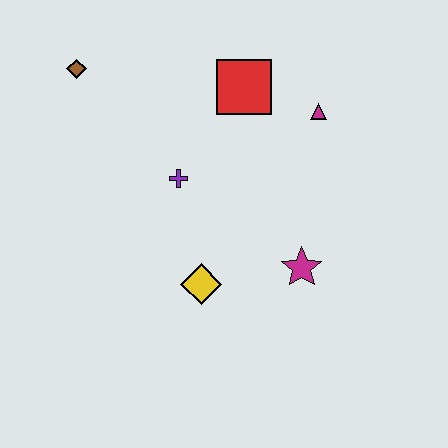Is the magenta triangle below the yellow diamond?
No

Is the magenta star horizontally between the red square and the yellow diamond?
No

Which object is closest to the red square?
The magenta triangle is closest to the red square.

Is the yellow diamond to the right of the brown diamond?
Yes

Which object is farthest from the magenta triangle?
The brown diamond is farthest from the magenta triangle.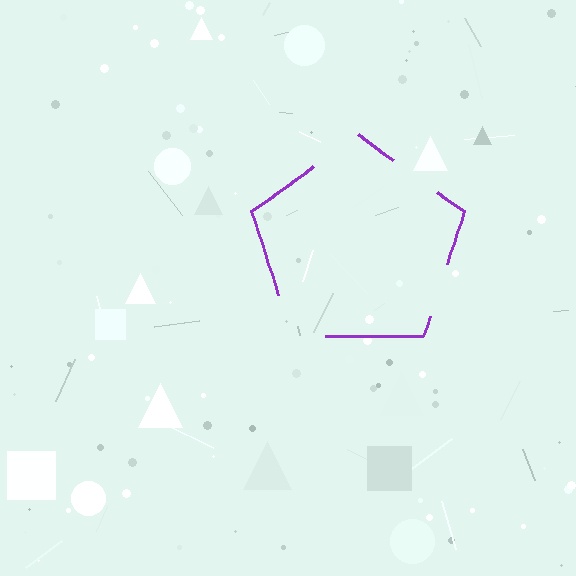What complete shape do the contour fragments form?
The contour fragments form a pentagon.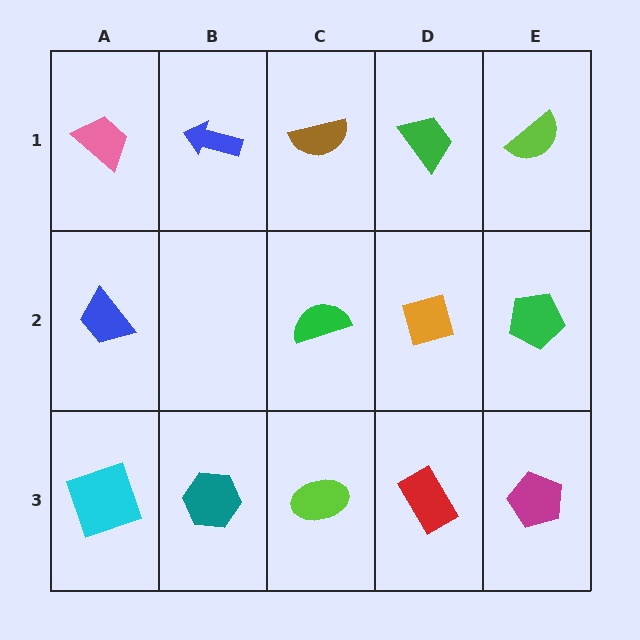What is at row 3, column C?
A lime ellipse.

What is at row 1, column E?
A lime semicircle.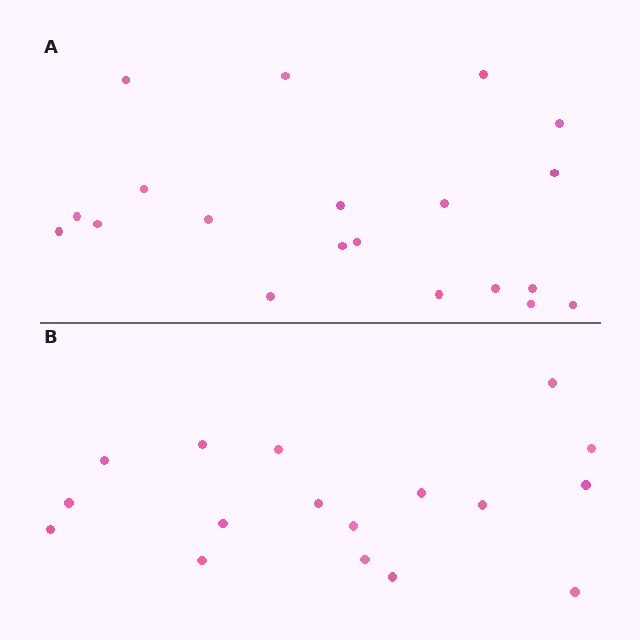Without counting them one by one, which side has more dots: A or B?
Region A (the top region) has more dots.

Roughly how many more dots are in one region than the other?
Region A has just a few more — roughly 2 or 3 more dots than region B.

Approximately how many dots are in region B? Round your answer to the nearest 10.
About 20 dots. (The exact count is 17, which rounds to 20.)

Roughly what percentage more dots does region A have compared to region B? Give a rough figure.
About 20% more.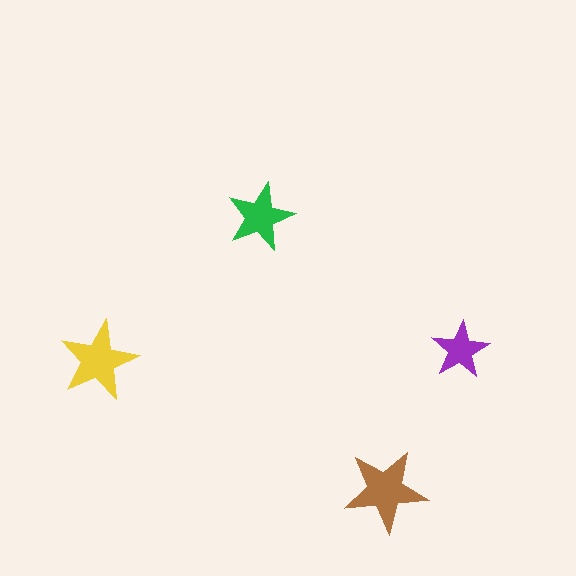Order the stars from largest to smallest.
the brown one, the yellow one, the green one, the purple one.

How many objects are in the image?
There are 4 objects in the image.